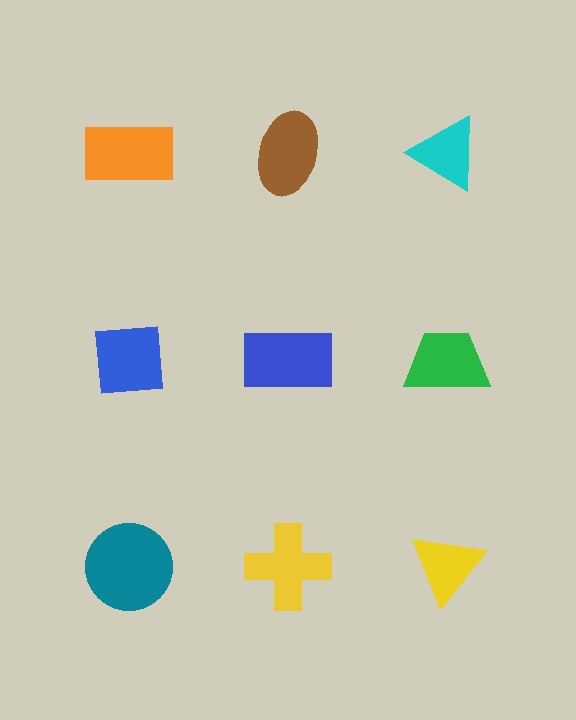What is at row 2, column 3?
A green trapezoid.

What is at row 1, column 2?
A brown ellipse.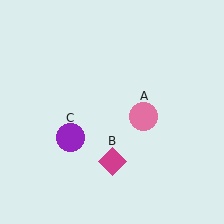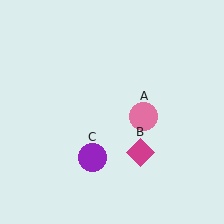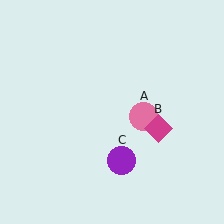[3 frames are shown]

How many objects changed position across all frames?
2 objects changed position: magenta diamond (object B), purple circle (object C).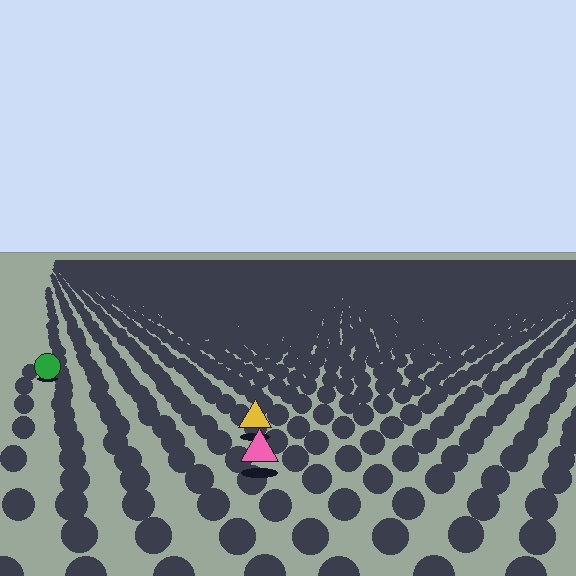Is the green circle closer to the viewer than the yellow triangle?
No. The yellow triangle is closer — you can tell from the texture gradient: the ground texture is coarser near it.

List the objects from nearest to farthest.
From nearest to farthest: the pink triangle, the yellow triangle, the green circle.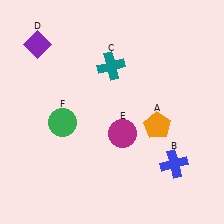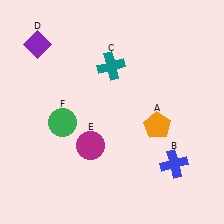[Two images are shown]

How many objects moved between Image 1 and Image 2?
1 object moved between the two images.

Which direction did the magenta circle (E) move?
The magenta circle (E) moved left.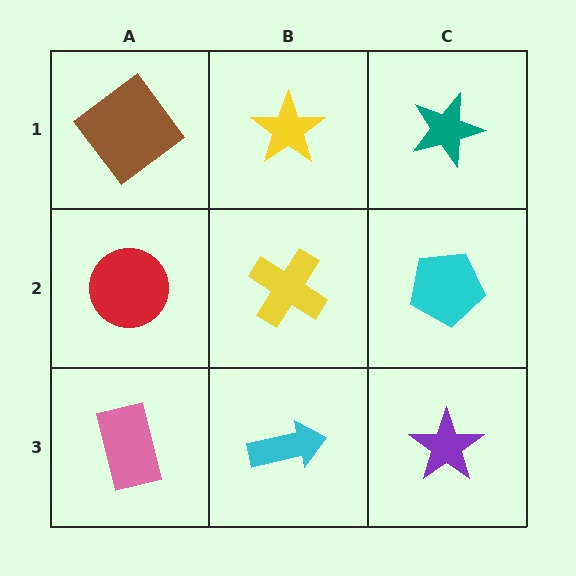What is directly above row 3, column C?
A cyan pentagon.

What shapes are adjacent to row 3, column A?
A red circle (row 2, column A), a cyan arrow (row 3, column B).